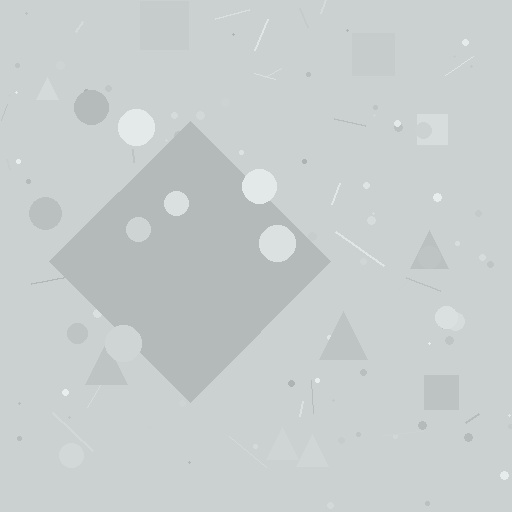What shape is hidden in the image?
A diamond is hidden in the image.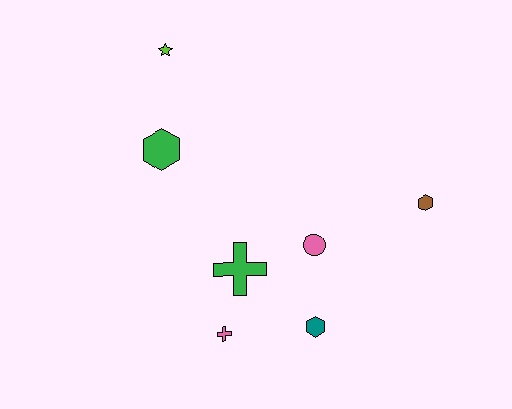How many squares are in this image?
There are no squares.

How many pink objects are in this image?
There are 2 pink objects.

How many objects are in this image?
There are 7 objects.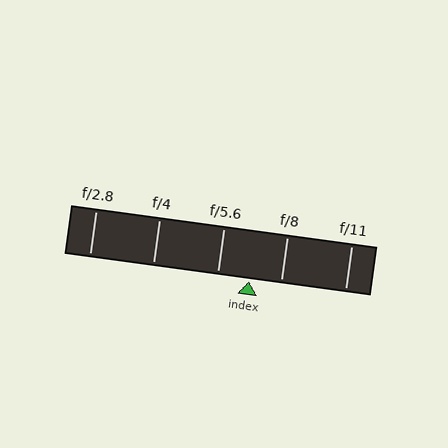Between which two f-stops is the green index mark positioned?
The index mark is between f/5.6 and f/8.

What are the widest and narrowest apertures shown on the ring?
The widest aperture shown is f/2.8 and the narrowest is f/11.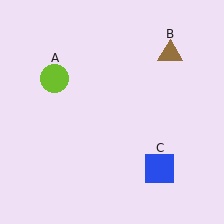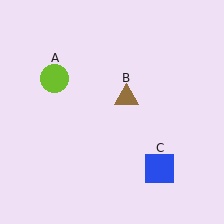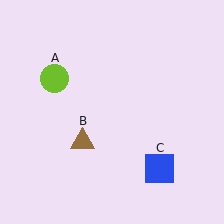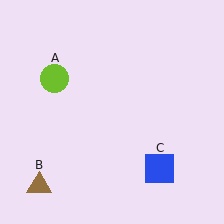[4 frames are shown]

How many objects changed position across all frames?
1 object changed position: brown triangle (object B).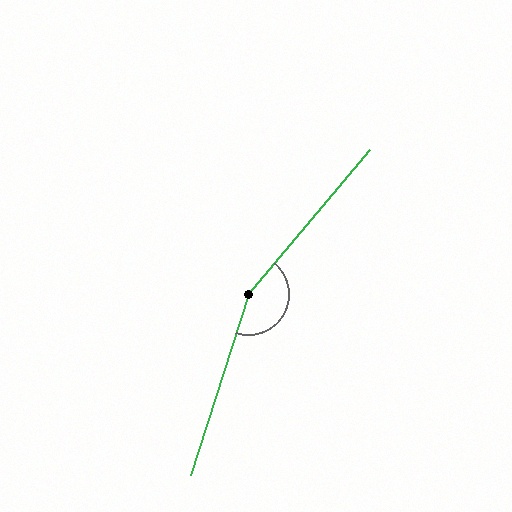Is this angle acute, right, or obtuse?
It is obtuse.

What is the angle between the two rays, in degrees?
Approximately 158 degrees.